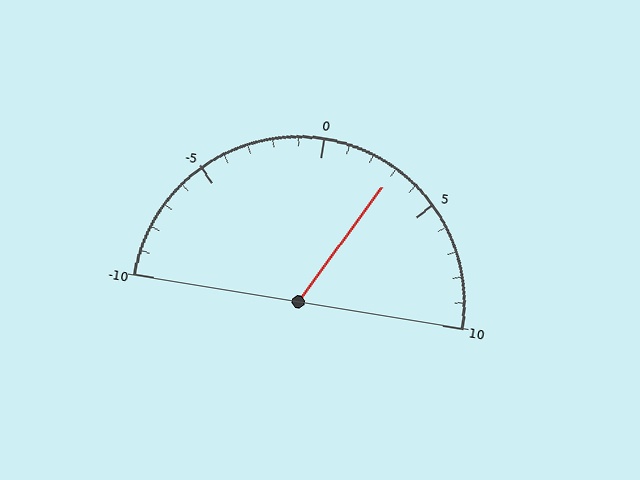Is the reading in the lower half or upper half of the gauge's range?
The reading is in the upper half of the range (-10 to 10).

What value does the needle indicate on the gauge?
The needle indicates approximately 3.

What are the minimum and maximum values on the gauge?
The gauge ranges from -10 to 10.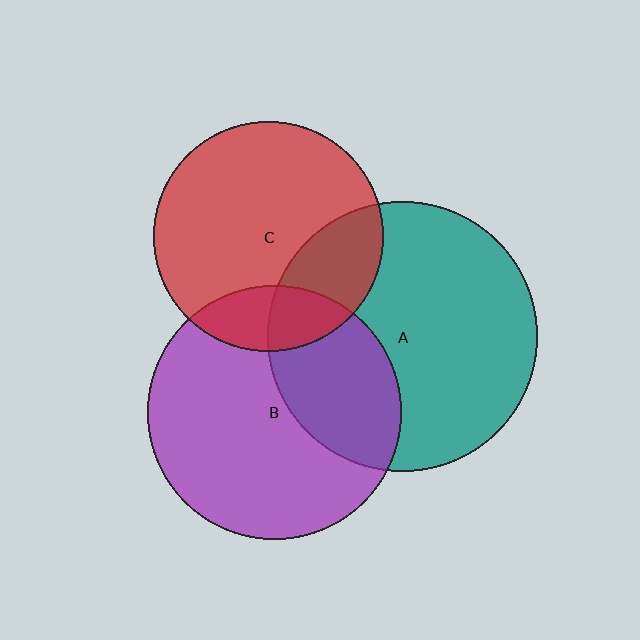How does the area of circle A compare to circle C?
Approximately 1.4 times.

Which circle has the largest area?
Circle A (teal).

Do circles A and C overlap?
Yes.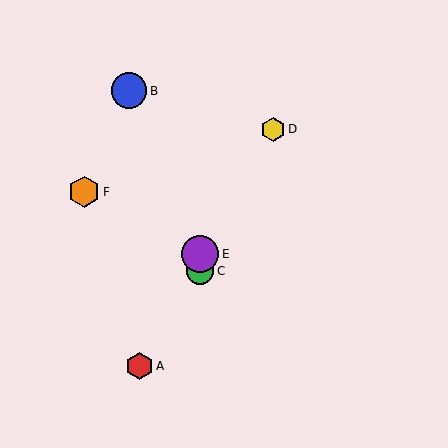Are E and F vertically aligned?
No, E is at x≈200 and F is at x≈84.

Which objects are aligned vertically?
Objects C, E are aligned vertically.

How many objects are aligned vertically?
2 objects (C, E) are aligned vertically.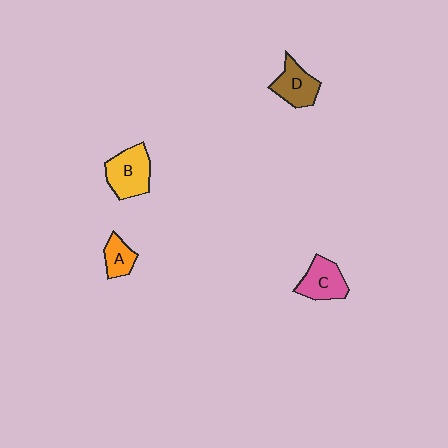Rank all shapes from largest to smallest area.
From largest to smallest: B (yellow), C (pink), D (brown), A (orange).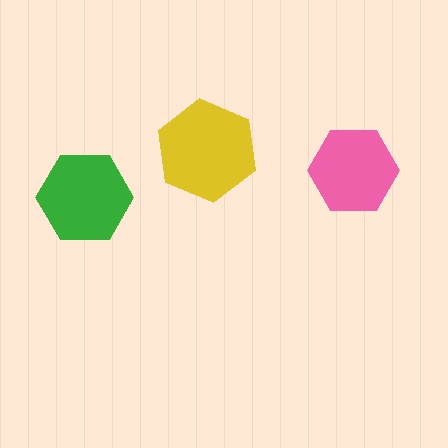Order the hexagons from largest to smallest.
the yellow one, the green one, the pink one.